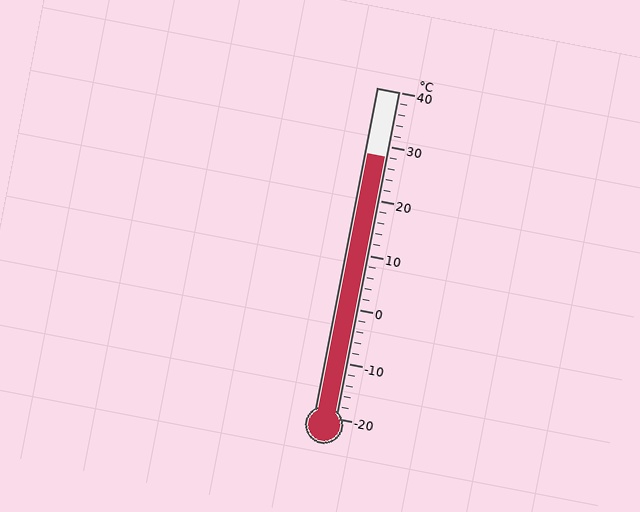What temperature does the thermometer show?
The thermometer shows approximately 28°C.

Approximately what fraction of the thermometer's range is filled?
The thermometer is filled to approximately 80% of its range.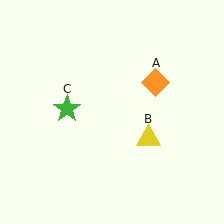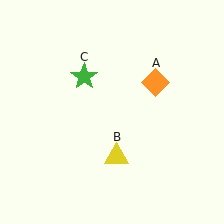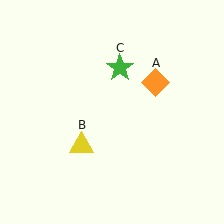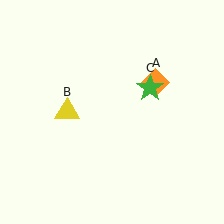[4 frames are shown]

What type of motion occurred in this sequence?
The yellow triangle (object B), green star (object C) rotated clockwise around the center of the scene.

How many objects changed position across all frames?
2 objects changed position: yellow triangle (object B), green star (object C).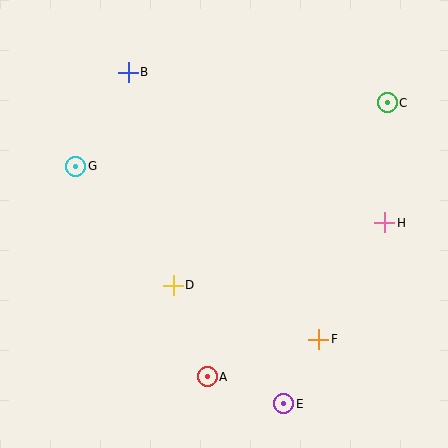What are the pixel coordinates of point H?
Point H is at (385, 223).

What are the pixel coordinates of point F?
Point F is at (319, 339).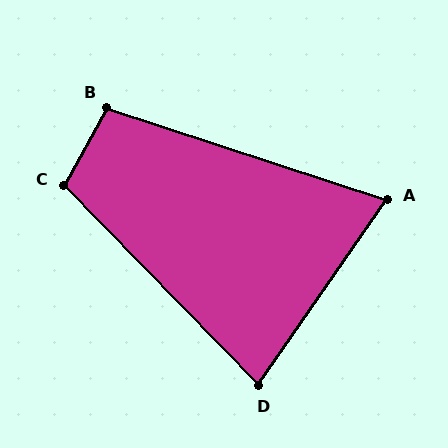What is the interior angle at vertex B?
Approximately 101 degrees (obtuse).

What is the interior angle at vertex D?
Approximately 79 degrees (acute).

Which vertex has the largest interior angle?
C, at approximately 107 degrees.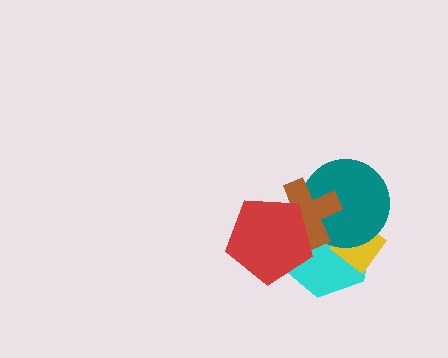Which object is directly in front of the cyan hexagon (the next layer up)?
The yellow diamond is directly in front of the cyan hexagon.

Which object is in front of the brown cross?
The red pentagon is in front of the brown cross.